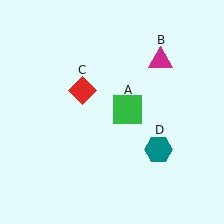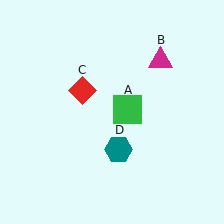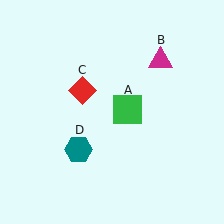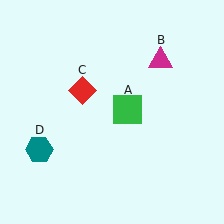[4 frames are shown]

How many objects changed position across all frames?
1 object changed position: teal hexagon (object D).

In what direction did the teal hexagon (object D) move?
The teal hexagon (object D) moved left.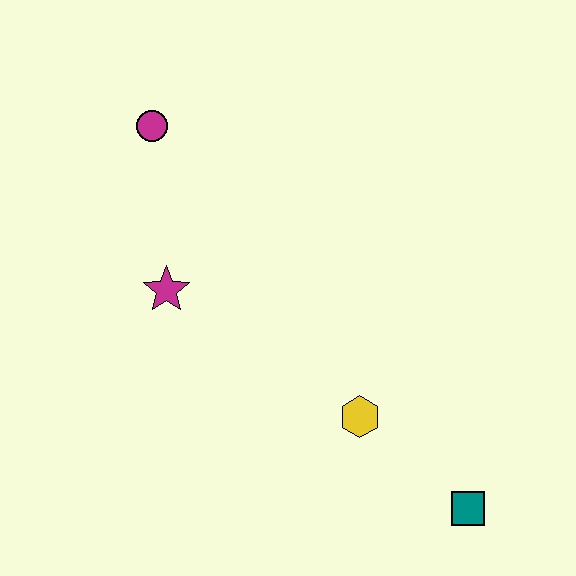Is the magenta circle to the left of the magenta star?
Yes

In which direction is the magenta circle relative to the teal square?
The magenta circle is above the teal square.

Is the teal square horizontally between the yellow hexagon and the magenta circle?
No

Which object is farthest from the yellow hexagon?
The magenta circle is farthest from the yellow hexagon.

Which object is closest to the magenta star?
The magenta circle is closest to the magenta star.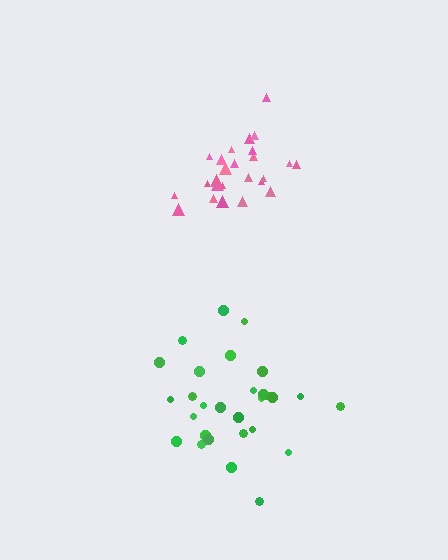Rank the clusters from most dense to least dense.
pink, green.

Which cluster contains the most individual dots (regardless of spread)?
Green (29).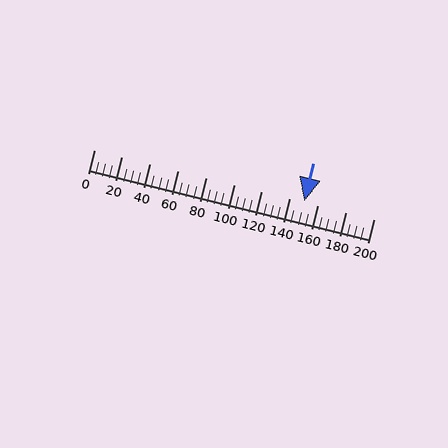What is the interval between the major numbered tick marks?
The major tick marks are spaced 20 units apart.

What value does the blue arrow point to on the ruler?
The blue arrow points to approximately 150.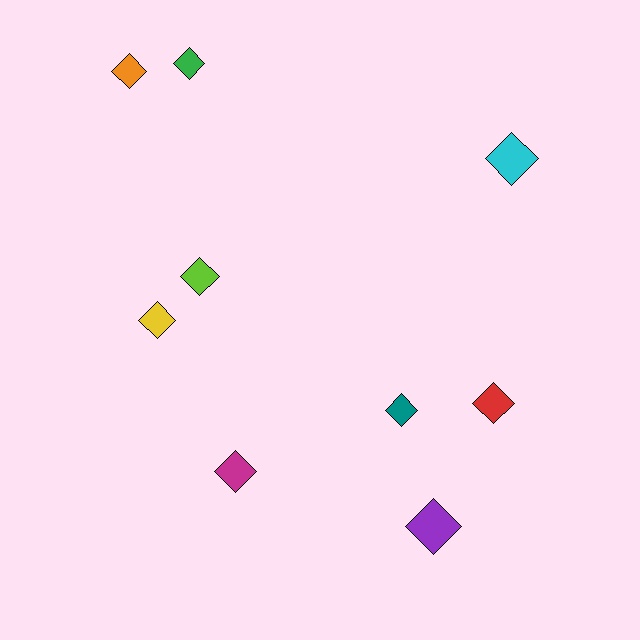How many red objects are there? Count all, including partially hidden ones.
There is 1 red object.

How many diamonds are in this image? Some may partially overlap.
There are 9 diamonds.